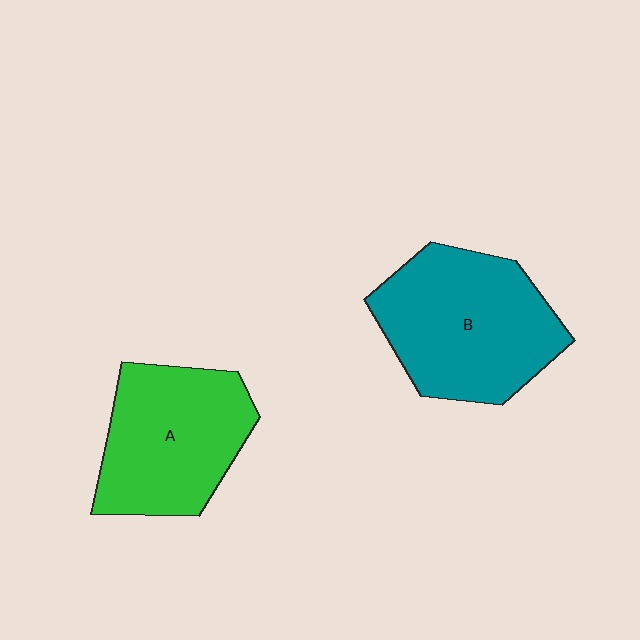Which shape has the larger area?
Shape B (teal).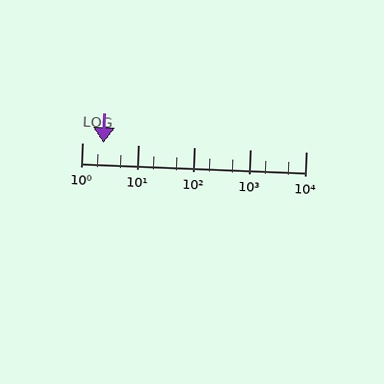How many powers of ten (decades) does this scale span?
The scale spans 4 decades, from 1 to 10000.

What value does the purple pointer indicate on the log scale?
The pointer indicates approximately 2.4.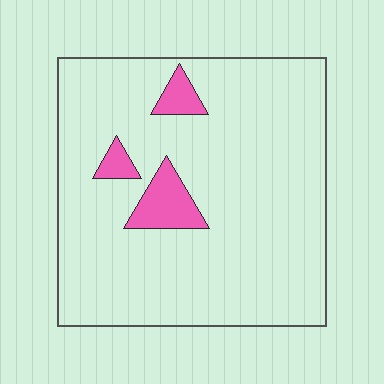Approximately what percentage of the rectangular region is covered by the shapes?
Approximately 10%.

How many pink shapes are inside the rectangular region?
3.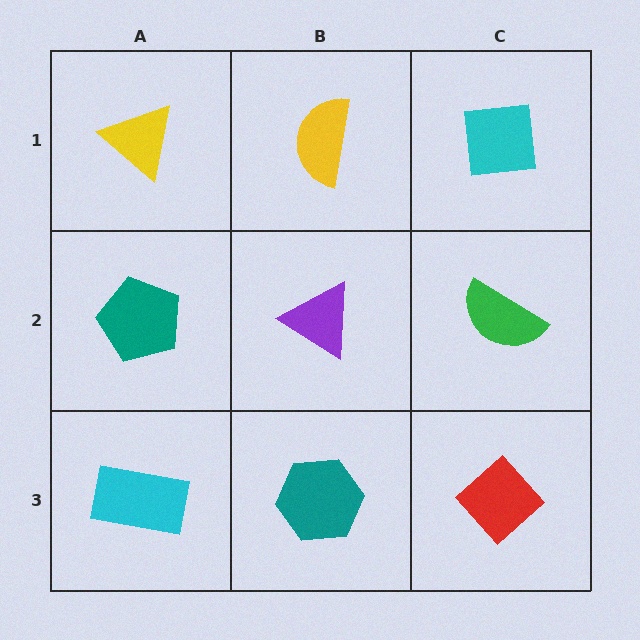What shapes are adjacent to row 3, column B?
A purple triangle (row 2, column B), a cyan rectangle (row 3, column A), a red diamond (row 3, column C).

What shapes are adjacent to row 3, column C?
A green semicircle (row 2, column C), a teal hexagon (row 3, column B).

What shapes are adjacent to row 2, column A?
A yellow triangle (row 1, column A), a cyan rectangle (row 3, column A), a purple triangle (row 2, column B).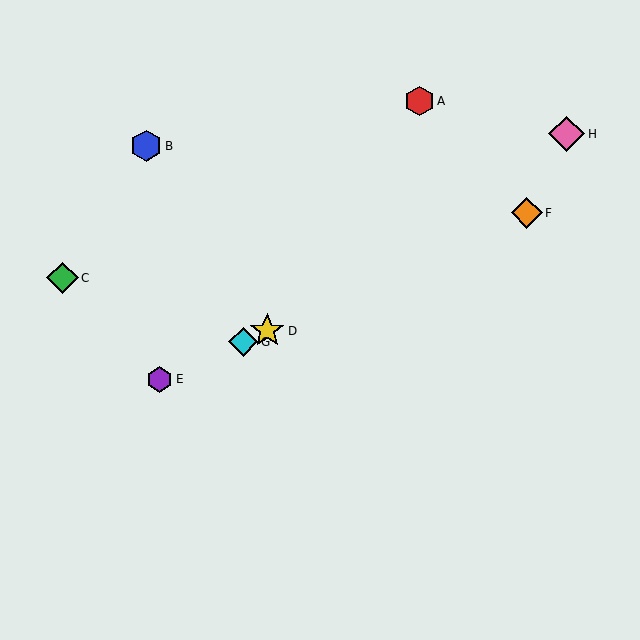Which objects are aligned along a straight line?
Objects D, E, F, G are aligned along a straight line.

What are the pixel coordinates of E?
Object E is at (160, 379).